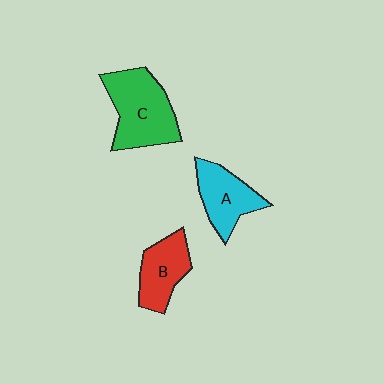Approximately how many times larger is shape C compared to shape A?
Approximately 1.5 times.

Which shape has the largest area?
Shape C (green).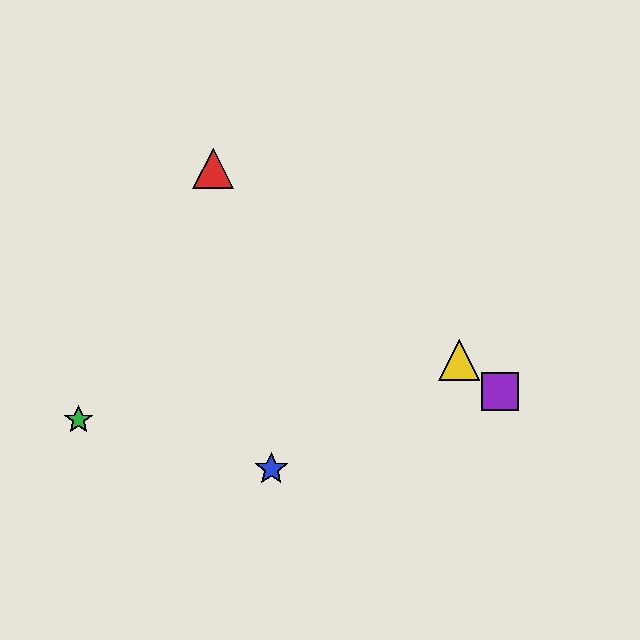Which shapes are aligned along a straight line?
The red triangle, the yellow triangle, the purple square are aligned along a straight line.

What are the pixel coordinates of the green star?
The green star is at (79, 420).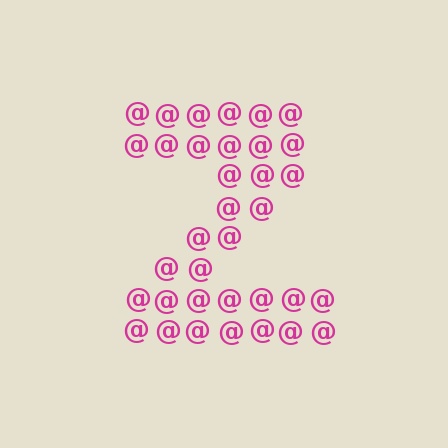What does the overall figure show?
The overall figure shows the letter Z.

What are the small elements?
The small elements are at signs.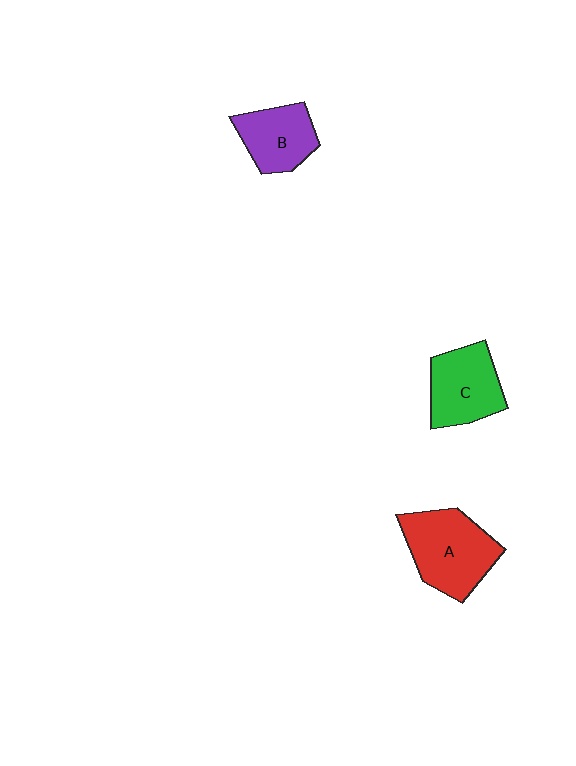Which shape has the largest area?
Shape A (red).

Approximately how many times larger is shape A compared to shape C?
Approximately 1.2 times.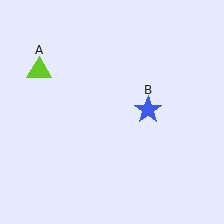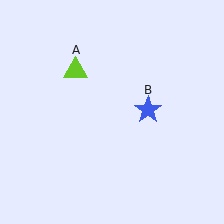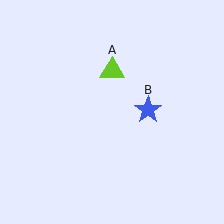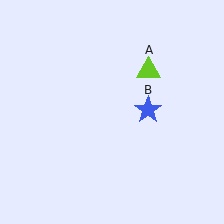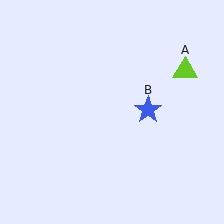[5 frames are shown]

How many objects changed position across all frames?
1 object changed position: lime triangle (object A).